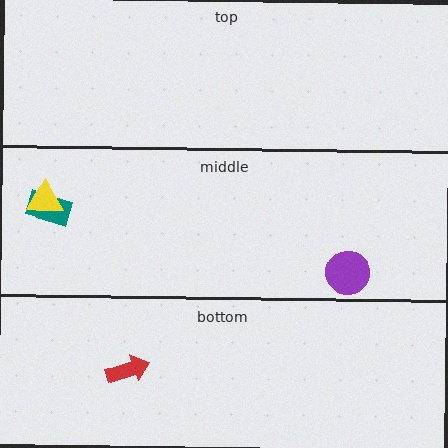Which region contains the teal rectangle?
The middle region.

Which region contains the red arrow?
The bottom region.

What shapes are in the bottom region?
The red arrow.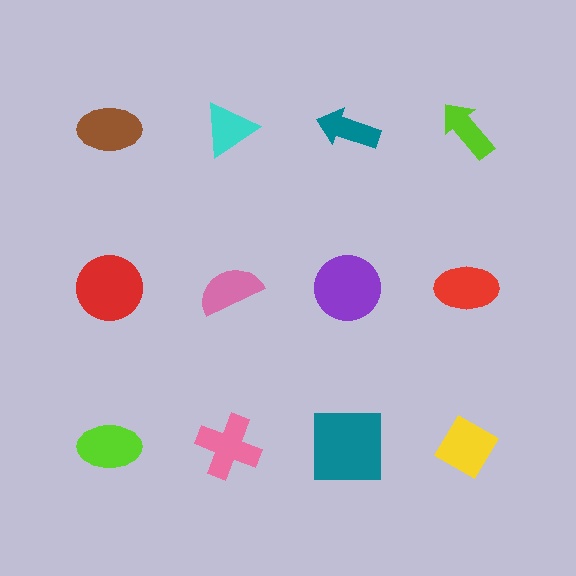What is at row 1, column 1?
A brown ellipse.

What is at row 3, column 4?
A yellow diamond.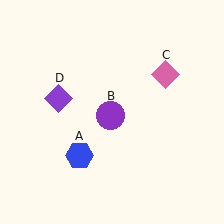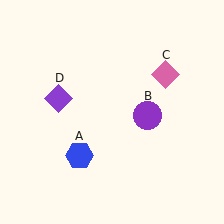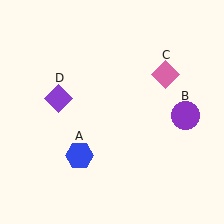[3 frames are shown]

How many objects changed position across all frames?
1 object changed position: purple circle (object B).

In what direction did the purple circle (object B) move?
The purple circle (object B) moved right.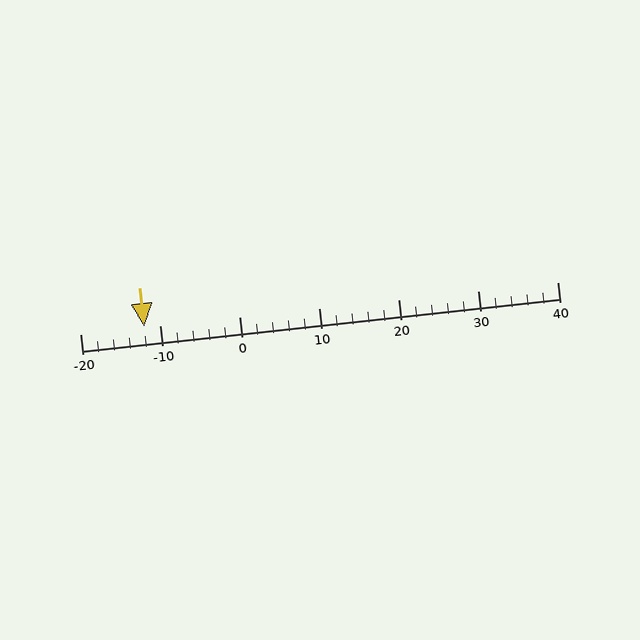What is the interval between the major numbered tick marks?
The major tick marks are spaced 10 units apart.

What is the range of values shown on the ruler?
The ruler shows values from -20 to 40.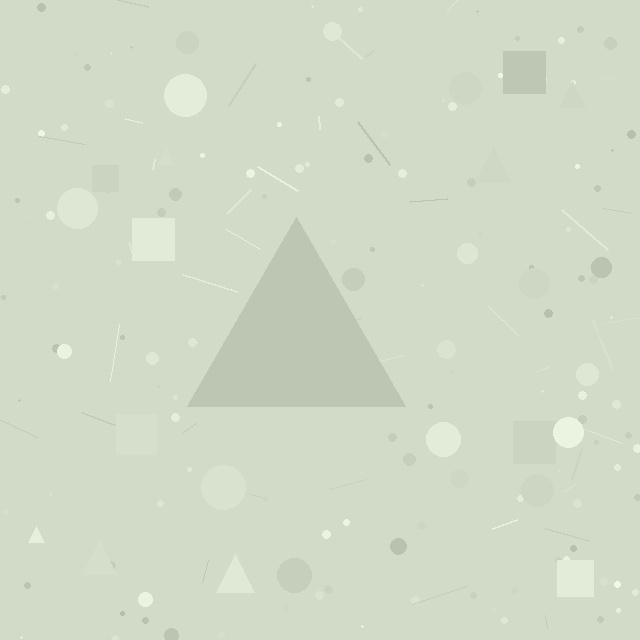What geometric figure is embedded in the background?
A triangle is embedded in the background.